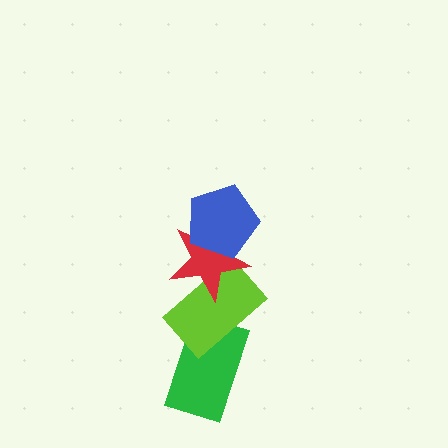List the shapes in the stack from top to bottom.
From top to bottom: the blue pentagon, the red star, the lime rectangle, the green rectangle.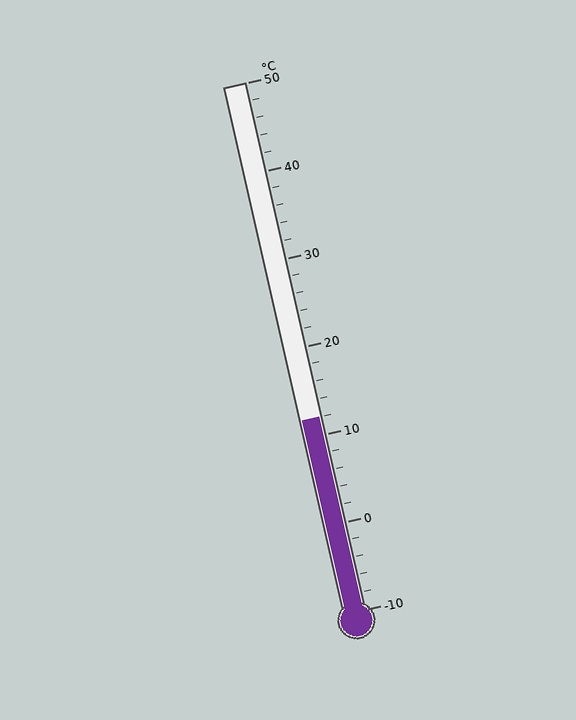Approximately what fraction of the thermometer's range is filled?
The thermometer is filled to approximately 35% of its range.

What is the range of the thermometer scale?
The thermometer scale ranges from -10°C to 50°C.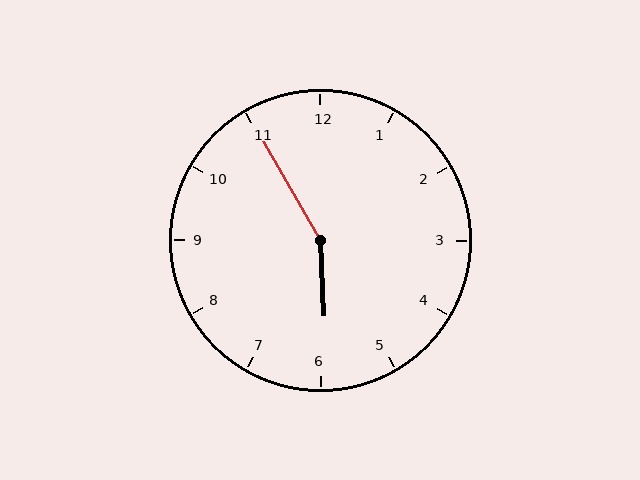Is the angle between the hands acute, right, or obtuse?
It is obtuse.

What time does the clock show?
5:55.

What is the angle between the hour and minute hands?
Approximately 152 degrees.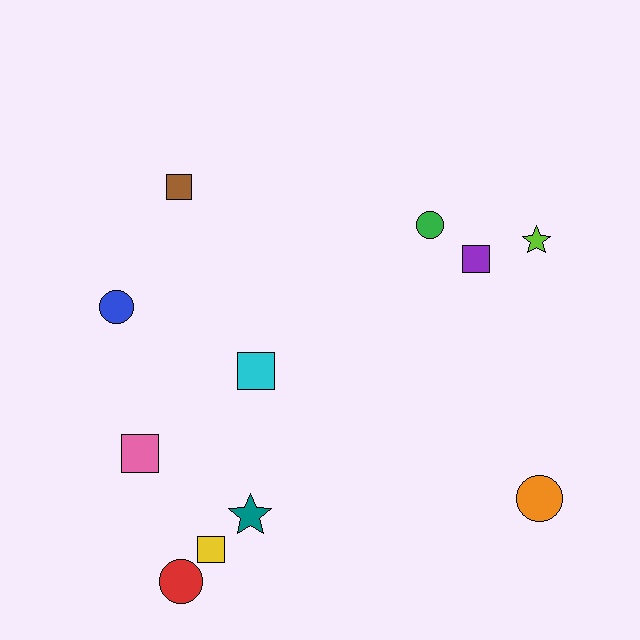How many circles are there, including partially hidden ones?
There are 4 circles.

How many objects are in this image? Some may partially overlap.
There are 11 objects.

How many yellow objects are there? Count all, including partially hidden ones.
There is 1 yellow object.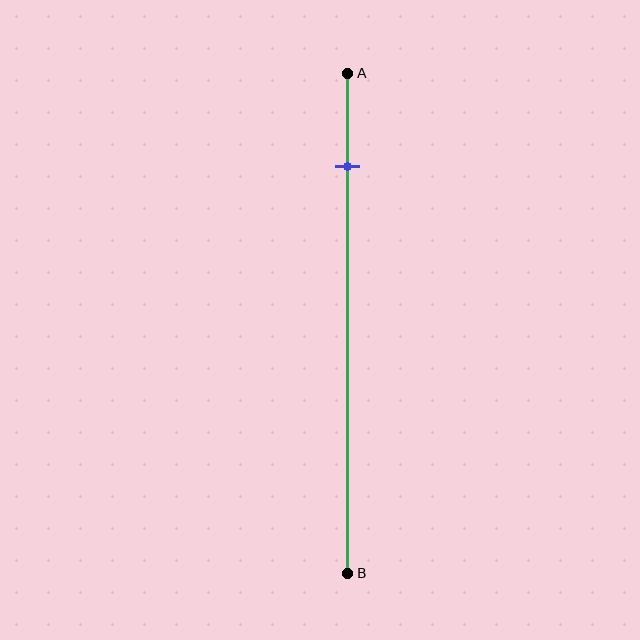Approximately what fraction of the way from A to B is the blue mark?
The blue mark is approximately 20% of the way from A to B.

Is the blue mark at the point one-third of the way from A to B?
No, the mark is at about 20% from A, not at the 33% one-third point.